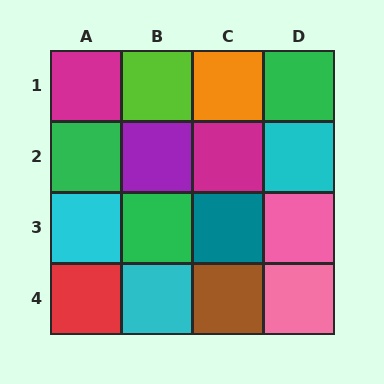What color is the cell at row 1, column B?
Lime.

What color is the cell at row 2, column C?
Magenta.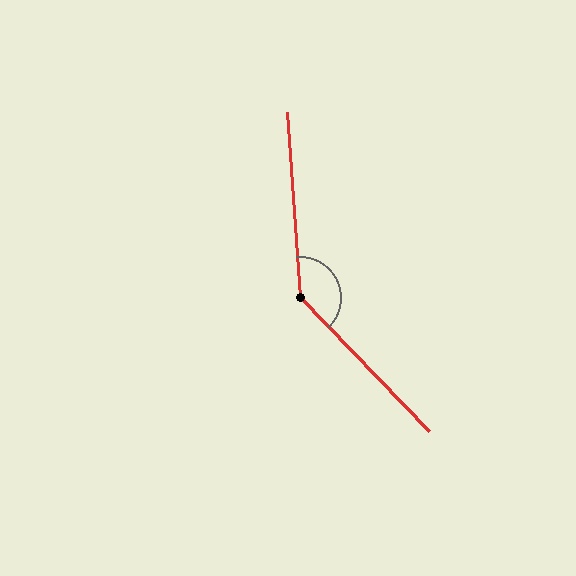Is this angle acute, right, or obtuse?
It is obtuse.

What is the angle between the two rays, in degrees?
Approximately 140 degrees.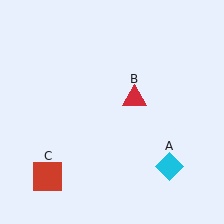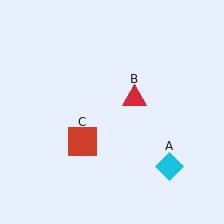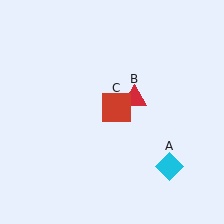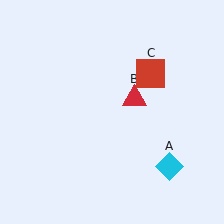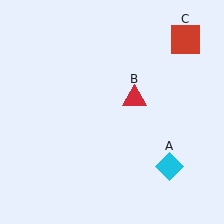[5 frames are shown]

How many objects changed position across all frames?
1 object changed position: red square (object C).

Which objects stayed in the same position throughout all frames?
Cyan diamond (object A) and red triangle (object B) remained stationary.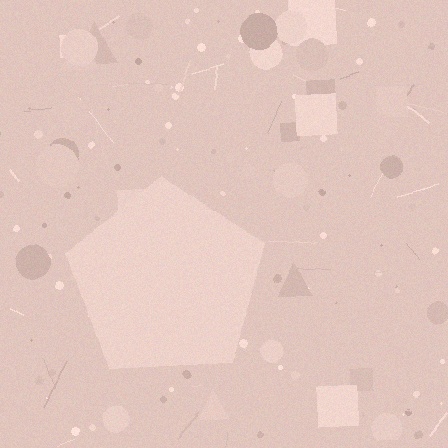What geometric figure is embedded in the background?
A pentagon is embedded in the background.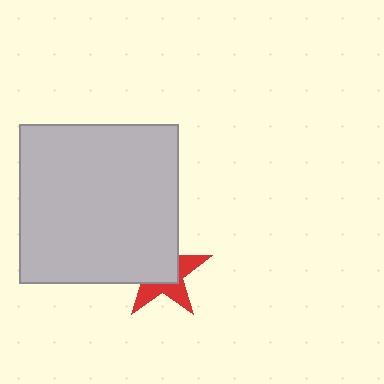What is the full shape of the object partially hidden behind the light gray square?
The partially hidden object is a red star.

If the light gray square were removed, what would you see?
You would see the complete red star.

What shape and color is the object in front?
The object in front is a light gray square.